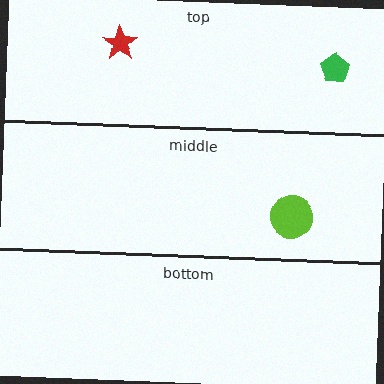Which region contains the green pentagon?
The top region.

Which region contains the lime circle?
The middle region.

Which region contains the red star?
The top region.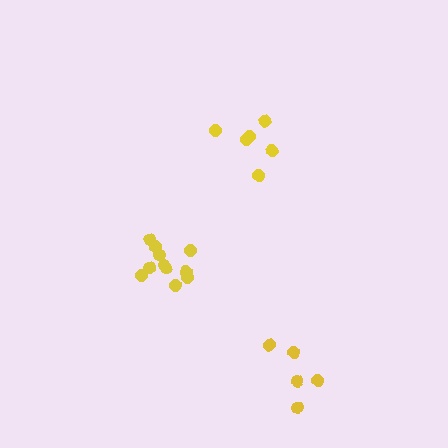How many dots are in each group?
Group 1: 11 dots, Group 2: 6 dots, Group 3: 5 dots (22 total).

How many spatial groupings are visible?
There are 3 spatial groupings.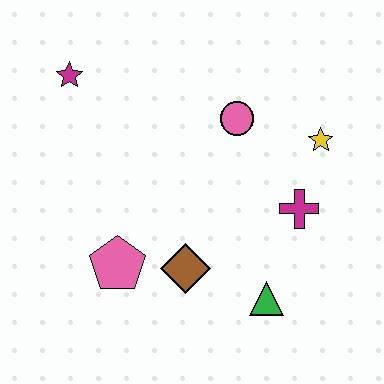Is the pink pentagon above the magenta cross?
No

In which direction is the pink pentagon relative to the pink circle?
The pink pentagon is below the pink circle.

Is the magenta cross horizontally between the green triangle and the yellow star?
Yes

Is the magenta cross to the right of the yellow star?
No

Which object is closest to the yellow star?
The magenta cross is closest to the yellow star.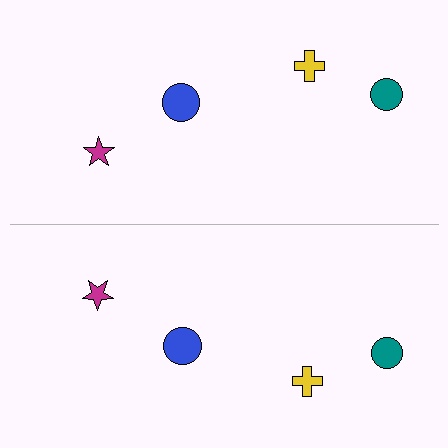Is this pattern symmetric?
Yes, this pattern has bilateral (reflection) symmetry.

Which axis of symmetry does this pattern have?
The pattern has a horizontal axis of symmetry running through the center of the image.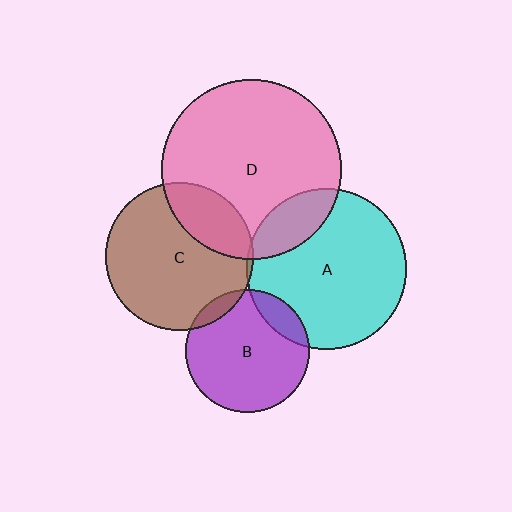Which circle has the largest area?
Circle D (pink).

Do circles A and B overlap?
Yes.